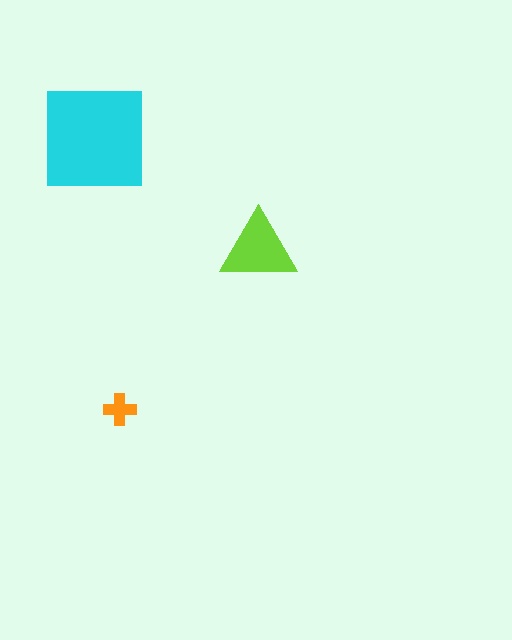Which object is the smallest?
The orange cross.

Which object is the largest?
The cyan square.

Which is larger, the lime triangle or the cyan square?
The cyan square.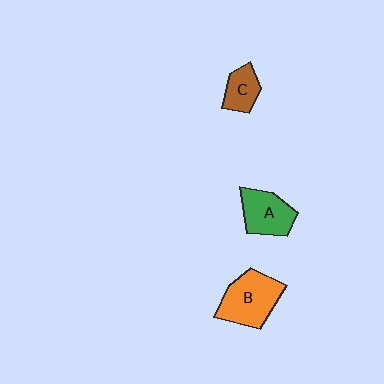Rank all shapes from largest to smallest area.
From largest to smallest: B (orange), A (green), C (brown).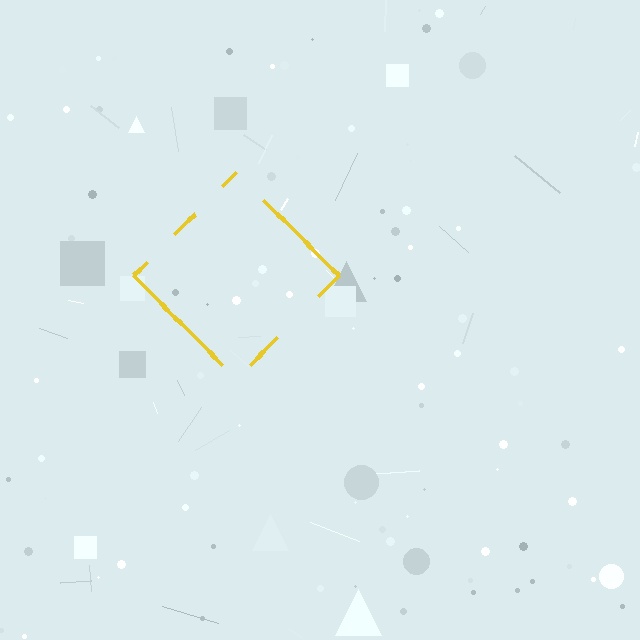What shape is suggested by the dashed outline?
The dashed outline suggests a diamond.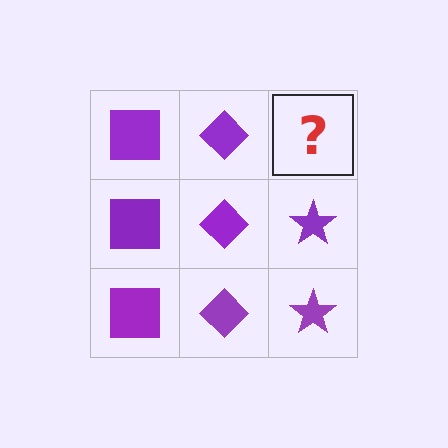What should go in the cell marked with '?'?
The missing cell should contain a purple star.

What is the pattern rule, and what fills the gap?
The rule is that each column has a consistent shape. The gap should be filled with a purple star.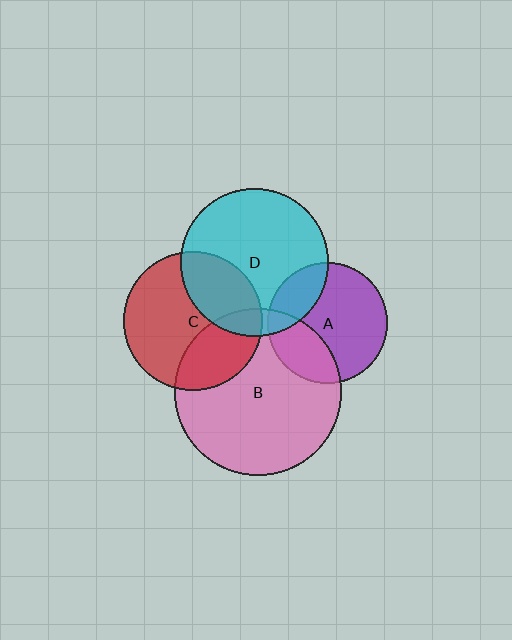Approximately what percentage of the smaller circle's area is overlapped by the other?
Approximately 20%.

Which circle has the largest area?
Circle B (pink).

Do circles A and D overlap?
Yes.